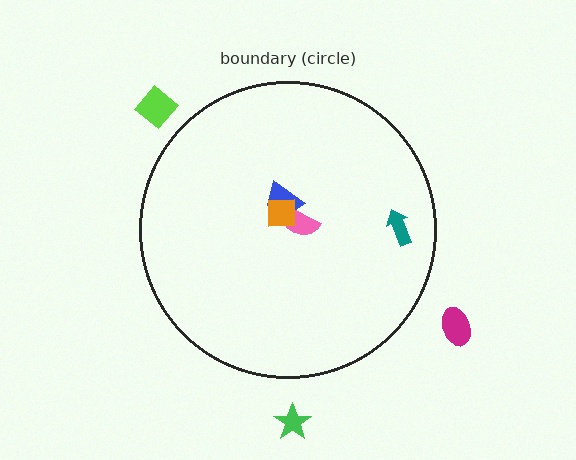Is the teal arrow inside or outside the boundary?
Inside.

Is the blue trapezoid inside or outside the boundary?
Inside.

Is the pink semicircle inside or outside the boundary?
Inside.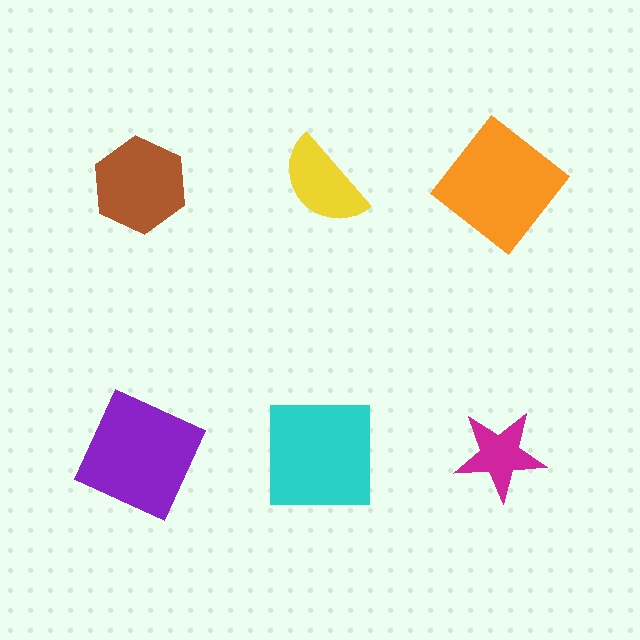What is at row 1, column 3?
An orange diamond.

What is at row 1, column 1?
A brown hexagon.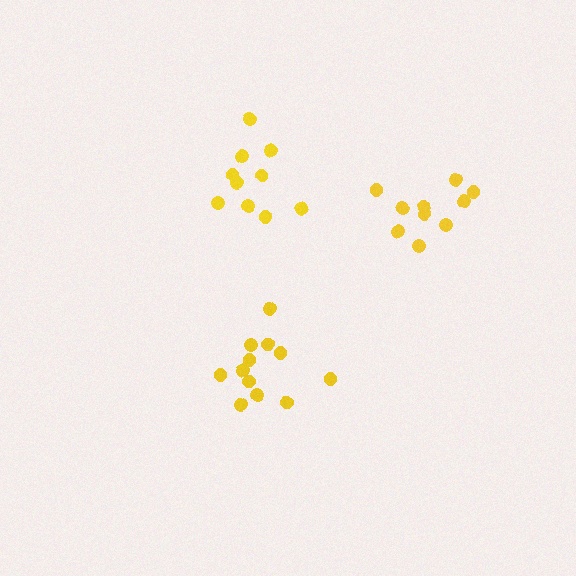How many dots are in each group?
Group 1: 12 dots, Group 2: 10 dots, Group 3: 10 dots (32 total).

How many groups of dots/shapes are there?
There are 3 groups.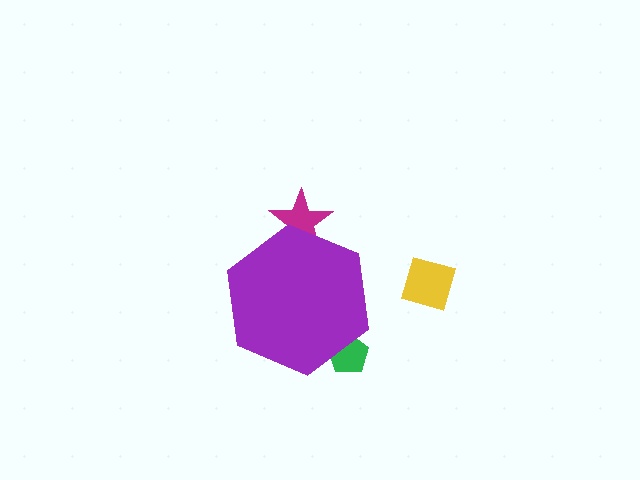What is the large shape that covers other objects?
A purple hexagon.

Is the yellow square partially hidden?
No, the yellow square is fully visible.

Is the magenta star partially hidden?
Yes, the magenta star is partially hidden behind the purple hexagon.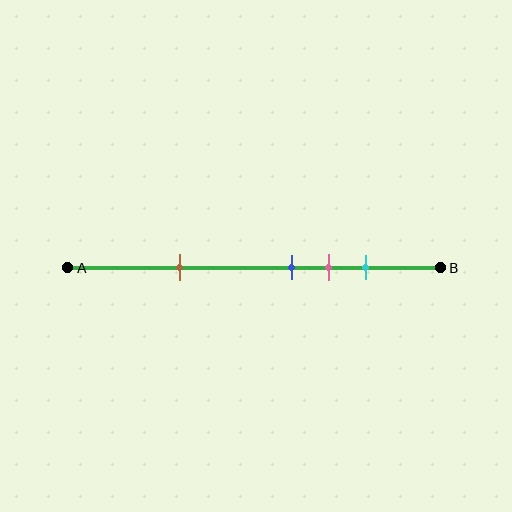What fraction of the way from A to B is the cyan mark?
The cyan mark is approximately 80% (0.8) of the way from A to B.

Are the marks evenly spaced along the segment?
No, the marks are not evenly spaced.